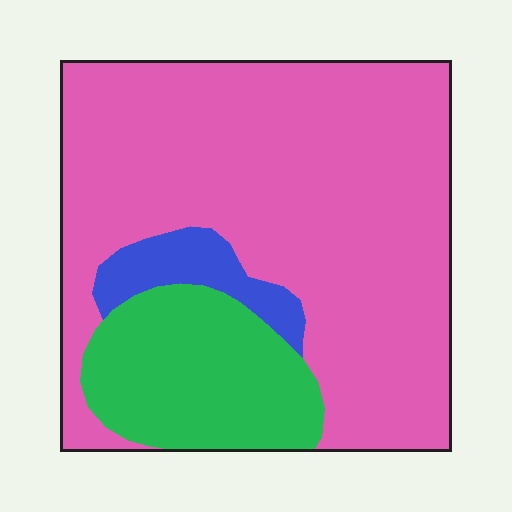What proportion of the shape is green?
Green takes up about one fifth (1/5) of the shape.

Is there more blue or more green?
Green.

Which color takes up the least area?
Blue, at roughly 5%.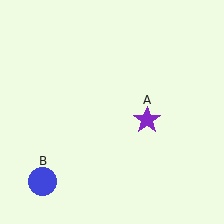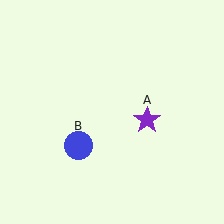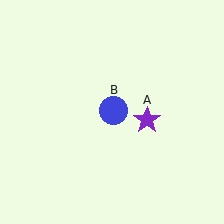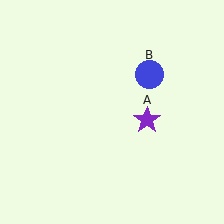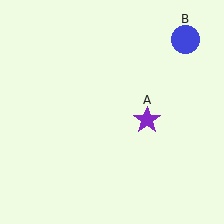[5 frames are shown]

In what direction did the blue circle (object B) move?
The blue circle (object B) moved up and to the right.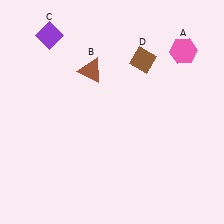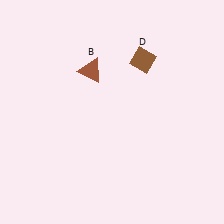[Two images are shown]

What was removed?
The purple diamond (C), the pink hexagon (A) were removed in Image 2.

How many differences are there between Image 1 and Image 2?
There are 2 differences between the two images.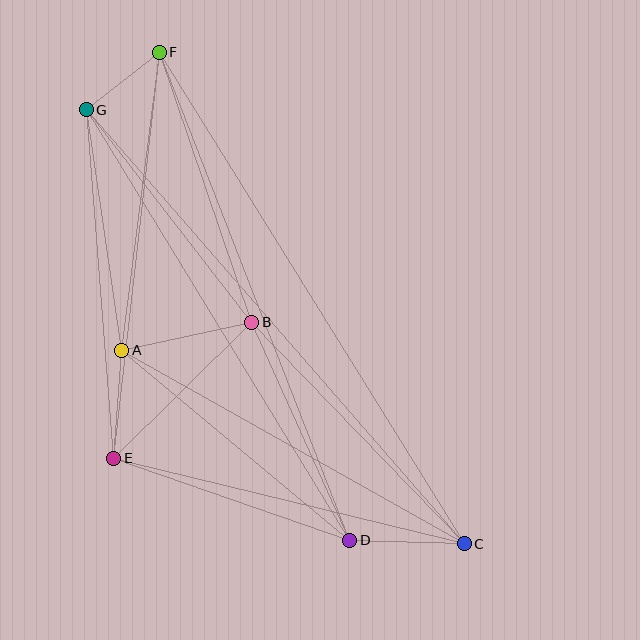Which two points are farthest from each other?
Points C and F are farthest from each other.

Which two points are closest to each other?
Points F and G are closest to each other.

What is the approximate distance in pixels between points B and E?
The distance between B and E is approximately 194 pixels.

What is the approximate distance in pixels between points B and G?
The distance between B and G is approximately 269 pixels.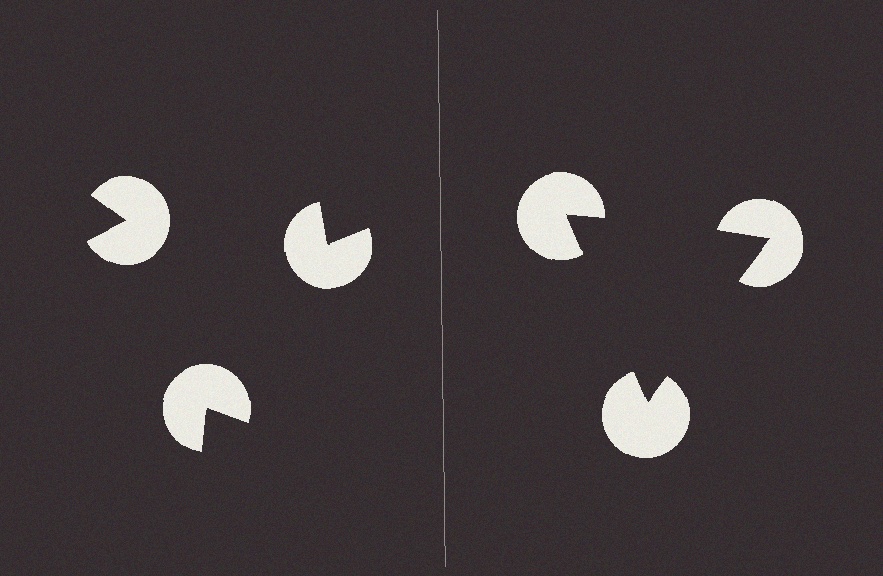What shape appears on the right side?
An illusory triangle.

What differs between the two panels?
The pac-man discs are positioned identically on both sides; only the wedge orientations differ. On the right they align to a triangle; on the left they are misaligned.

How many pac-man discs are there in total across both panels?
6 — 3 on each side.